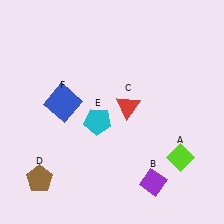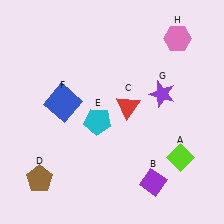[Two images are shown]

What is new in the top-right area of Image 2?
A purple star (G) was added in the top-right area of Image 2.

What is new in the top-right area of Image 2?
A pink hexagon (H) was added in the top-right area of Image 2.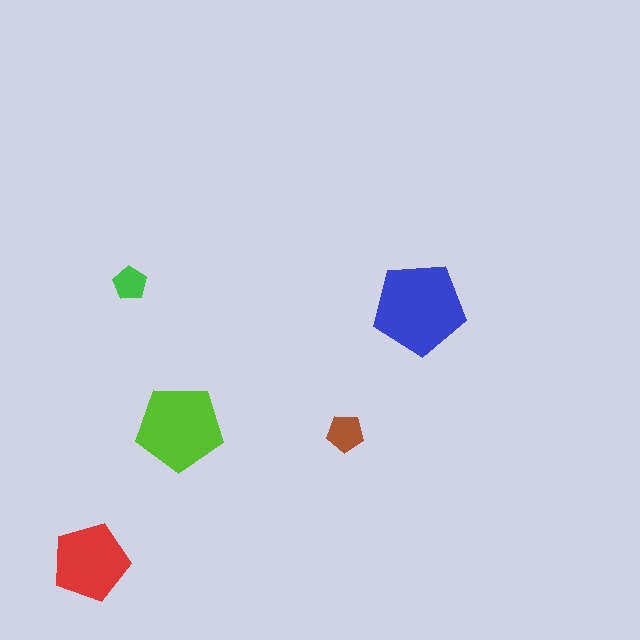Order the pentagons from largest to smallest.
the blue one, the lime one, the red one, the brown one, the green one.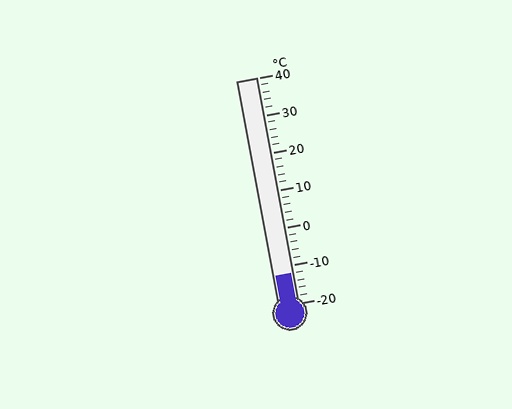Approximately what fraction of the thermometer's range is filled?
The thermometer is filled to approximately 15% of its range.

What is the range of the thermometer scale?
The thermometer scale ranges from -20°C to 40°C.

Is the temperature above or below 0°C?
The temperature is below 0°C.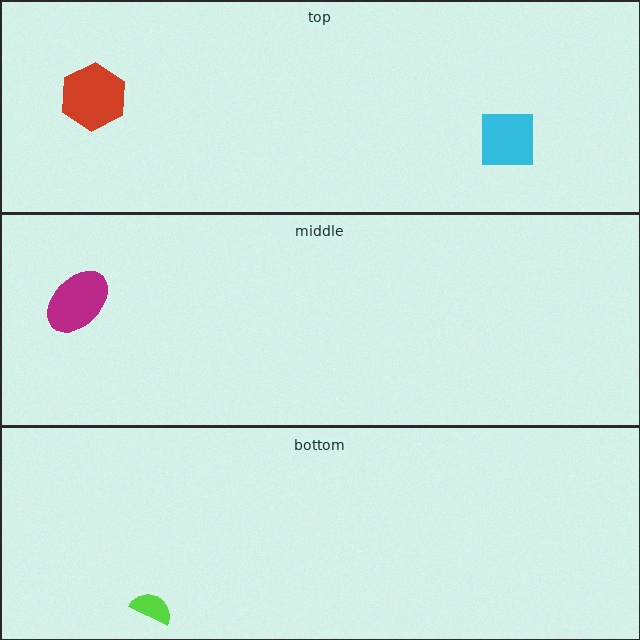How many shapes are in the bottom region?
1.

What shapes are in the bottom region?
The lime semicircle.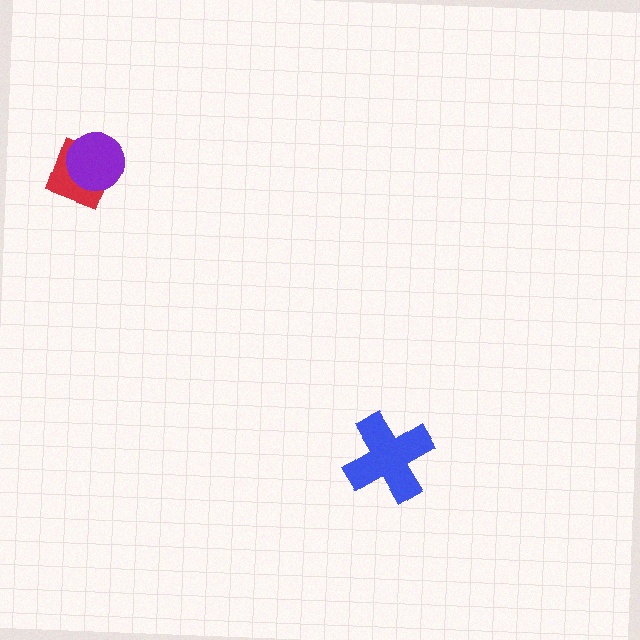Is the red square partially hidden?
Yes, it is partially covered by another shape.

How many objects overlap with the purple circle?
1 object overlaps with the purple circle.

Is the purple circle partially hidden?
No, no other shape covers it.